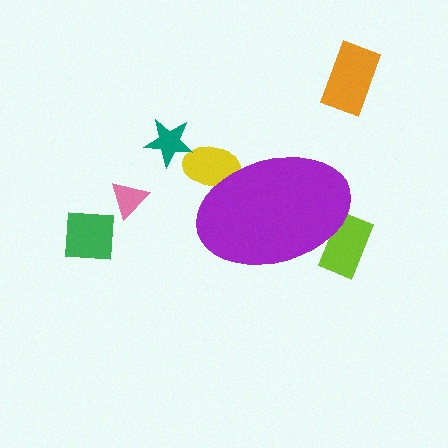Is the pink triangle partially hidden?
No, the pink triangle is fully visible.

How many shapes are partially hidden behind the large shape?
2 shapes are partially hidden.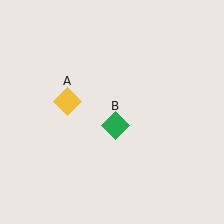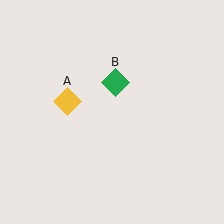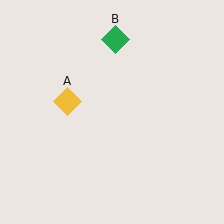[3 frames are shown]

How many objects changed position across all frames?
1 object changed position: green diamond (object B).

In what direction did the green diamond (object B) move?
The green diamond (object B) moved up.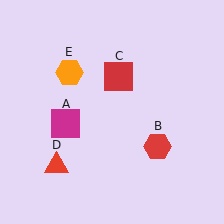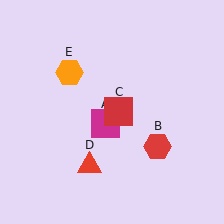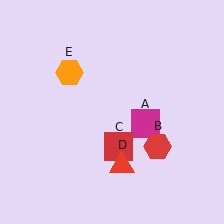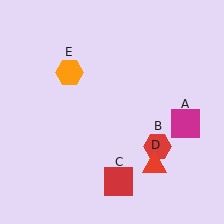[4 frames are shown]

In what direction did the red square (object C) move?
The red square (object C) moved down.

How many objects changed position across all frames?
3 objects changed position: magenta square (object A), red square (object C), red triangle (object D).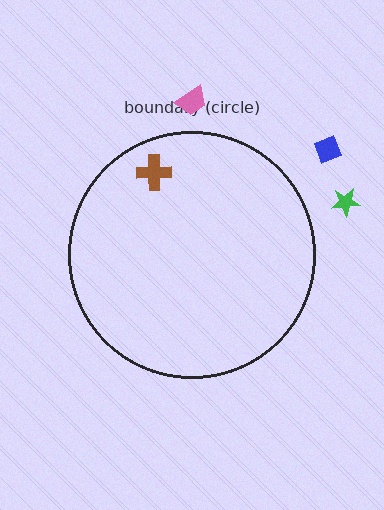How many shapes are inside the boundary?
1 inside, 3 outside.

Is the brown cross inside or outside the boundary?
Inside.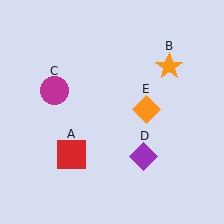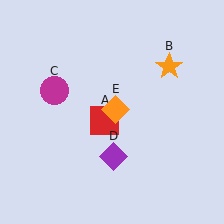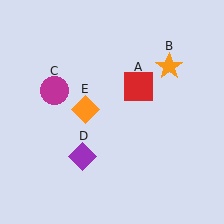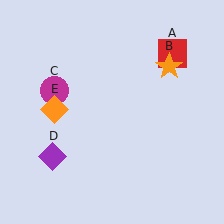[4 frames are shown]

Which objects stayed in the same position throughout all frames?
Orange star (object B) and magenta circle (object C) remained stationary.